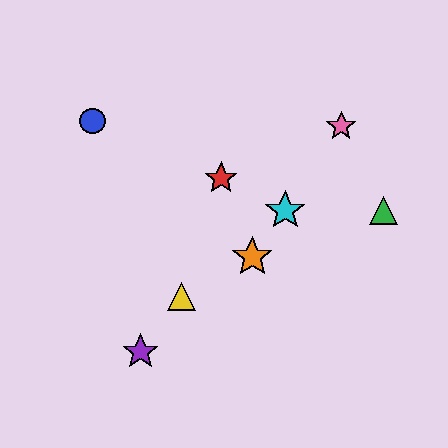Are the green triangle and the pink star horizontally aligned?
No, the green triangle is at y≈210 and the pink star is at y≈126.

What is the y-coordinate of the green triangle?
The green triangle is at y≈210.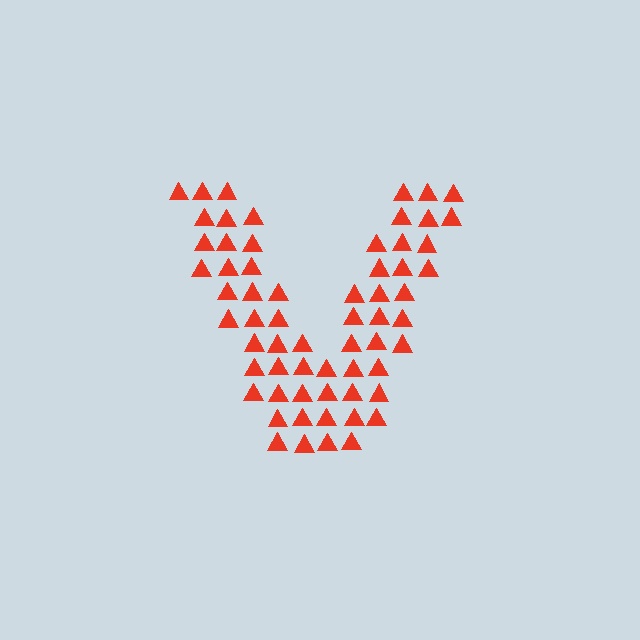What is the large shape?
The large shape is the letter V.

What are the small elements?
The small elements are triangles.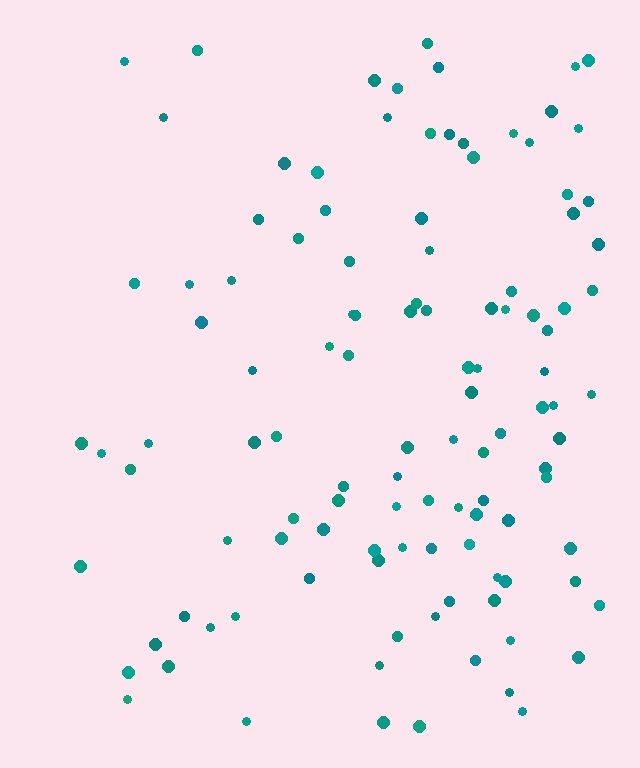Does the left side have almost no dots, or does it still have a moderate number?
Still a moderate number, just noticeably fewer than the right.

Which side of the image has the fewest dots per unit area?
The left.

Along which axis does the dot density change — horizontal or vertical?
Horizontal.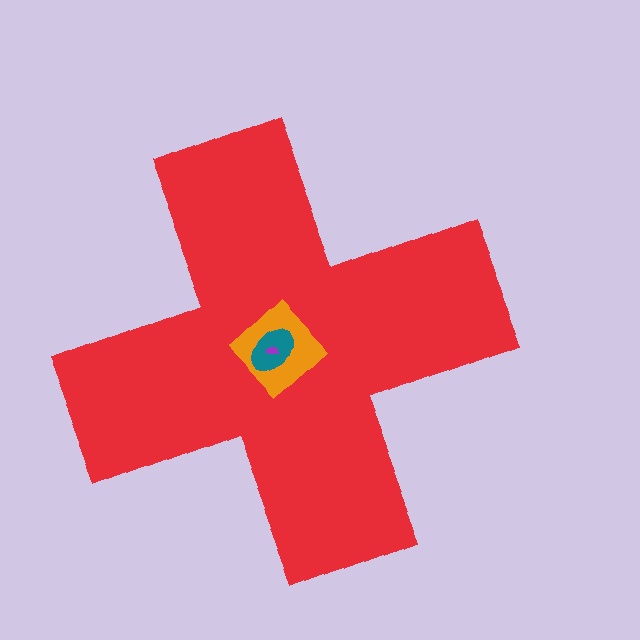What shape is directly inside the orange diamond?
The teal ellipse.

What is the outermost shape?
The red cross.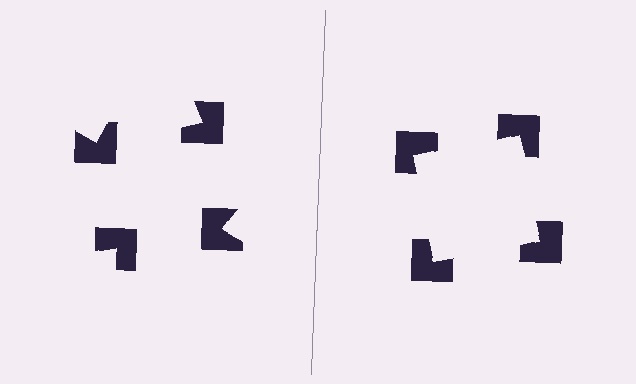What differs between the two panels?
The notched squares are positioned identically on both sides; only the wedge orientations differ. On the right they align to a square; on the left they are misaligned.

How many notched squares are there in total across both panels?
8 — 4 on each side.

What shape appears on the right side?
An illusory square.